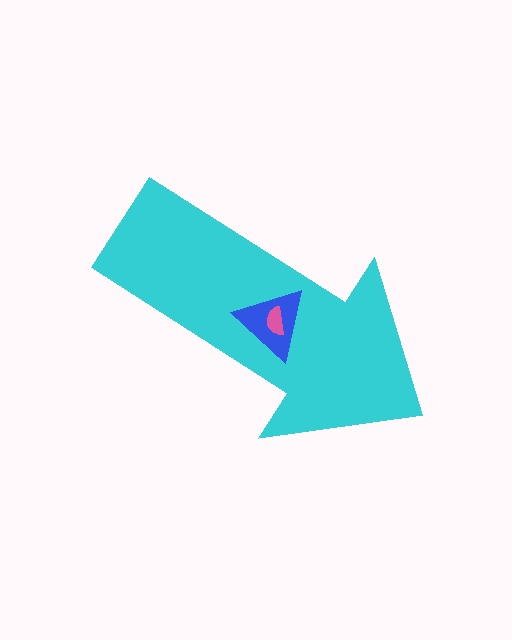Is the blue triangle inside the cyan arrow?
Yes.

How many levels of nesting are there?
3.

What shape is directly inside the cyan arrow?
The blue triangle.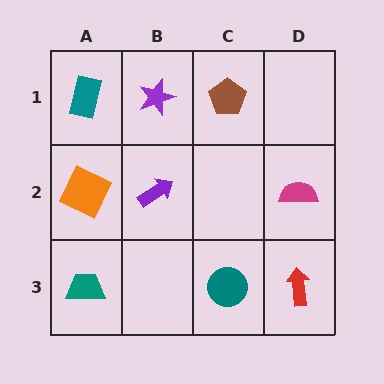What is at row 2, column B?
A purple arrow.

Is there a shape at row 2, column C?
No, that cell is empty.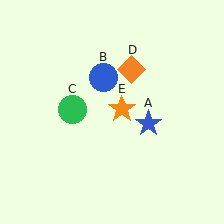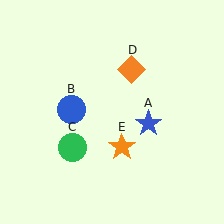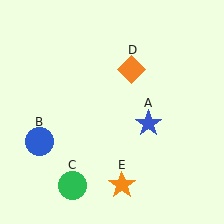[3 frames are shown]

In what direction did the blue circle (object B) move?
The blue circle (object B) moved down and to the left.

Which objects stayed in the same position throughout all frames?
Blue star (object A) and orange diamond (object D) remained stationary.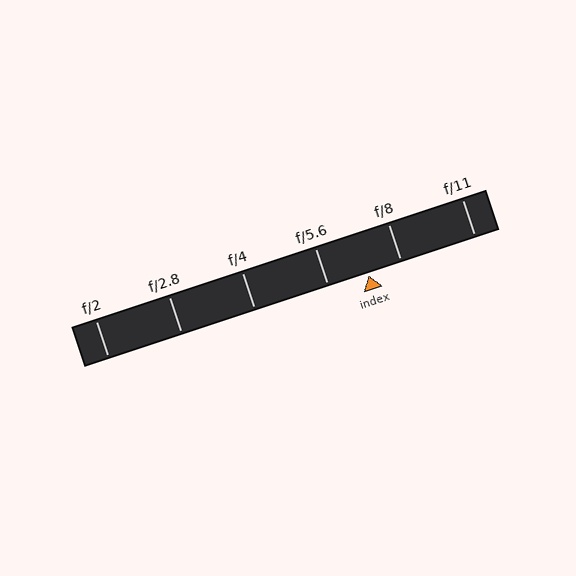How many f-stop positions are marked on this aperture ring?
There are 6 f-stop positions marked.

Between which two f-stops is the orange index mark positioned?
The index mark is between f/5.6 and f/8.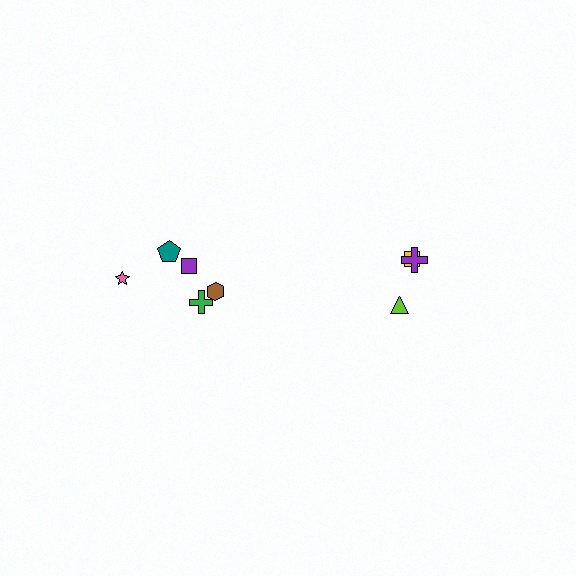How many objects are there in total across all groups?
There are 8 objects.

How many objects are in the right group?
There are 3 objects.